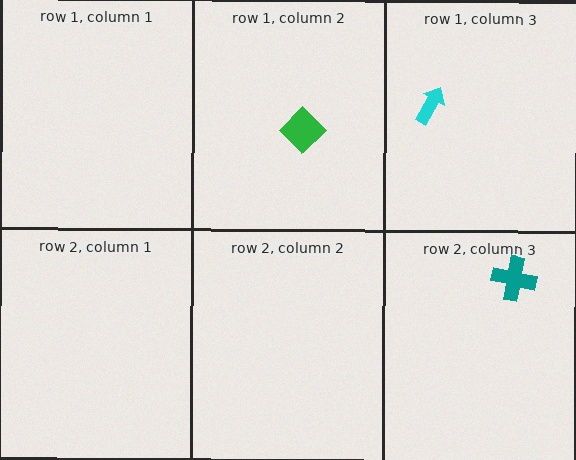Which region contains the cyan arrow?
The row 1, column 3 region.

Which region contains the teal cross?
The row 2, column 3 region.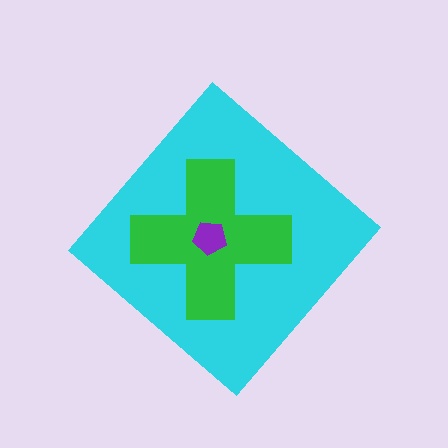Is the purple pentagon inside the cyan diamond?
Yes.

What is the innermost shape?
The purple pentagon.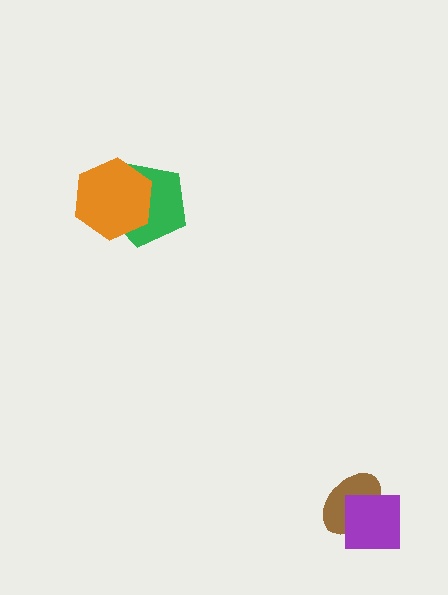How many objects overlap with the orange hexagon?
1 object overlaps with the orange hexagon.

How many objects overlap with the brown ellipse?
1 object overlaps with the brown ellipse.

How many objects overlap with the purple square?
1 object overlaps with the purple square.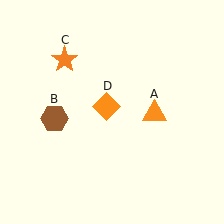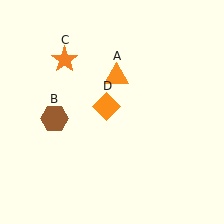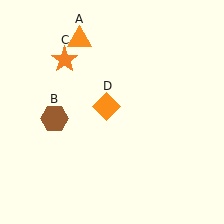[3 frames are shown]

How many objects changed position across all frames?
1 object changed position: orange triangle (object A).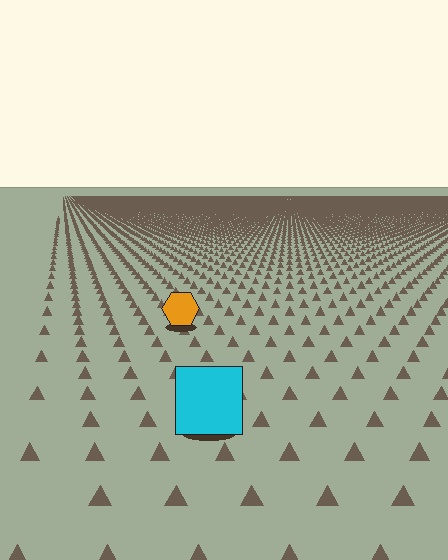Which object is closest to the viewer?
The cyan square is closest. The texture marks near it are larger and more spread out.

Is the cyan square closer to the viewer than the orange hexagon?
Yes. The cyan square is closer — you can tell from the texture gradient: the ground texture is coarser near it.